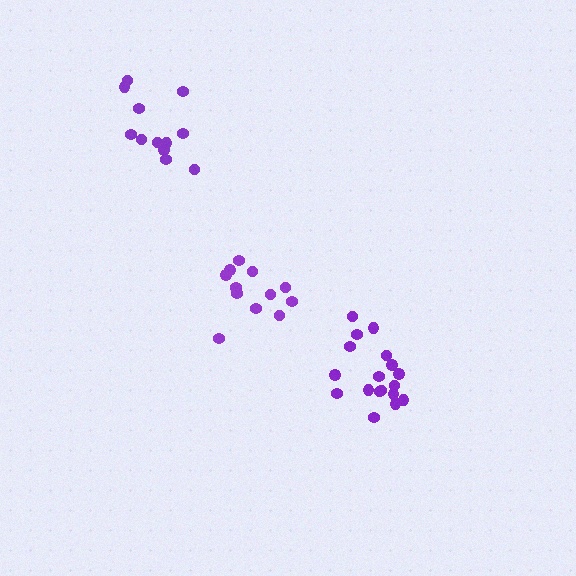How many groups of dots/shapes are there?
There are 3 groups.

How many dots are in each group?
Group 1: 18 dots, Group 2: 12 dots, Group 3: 12 dots (42 total).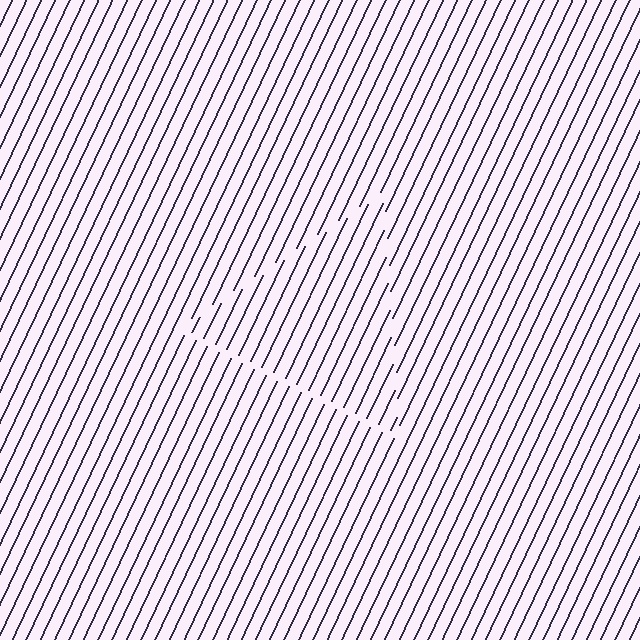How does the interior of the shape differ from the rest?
The interior of the shape contains the same grating, shifted by half a period — the contour is defined by the phase discontinuity where line-ends from the inner and outer gratings abut.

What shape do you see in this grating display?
An illusory triangle. The interior of the shape contains the same grating, shifted by half a period — the contour is defined by the phase discontinuity where line-ends from the inner and outer gratings abut.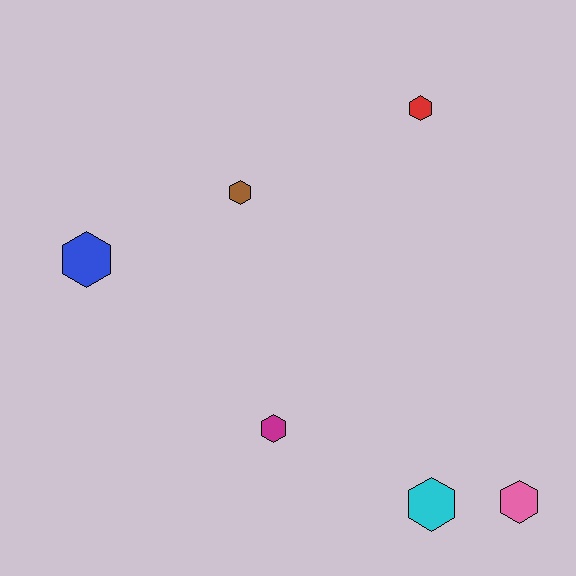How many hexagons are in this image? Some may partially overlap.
There are 6 hexagons.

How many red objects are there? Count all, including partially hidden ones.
There is 1 red object.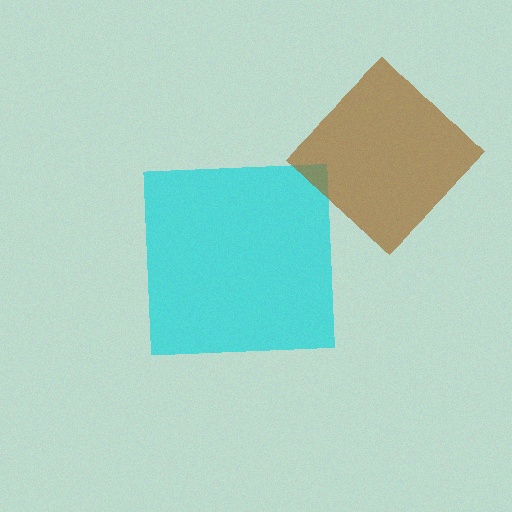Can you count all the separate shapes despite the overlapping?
Yes, there are 2 separate shapes.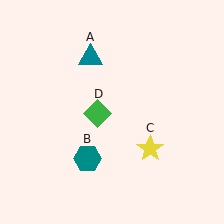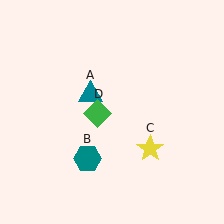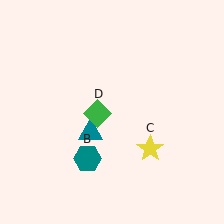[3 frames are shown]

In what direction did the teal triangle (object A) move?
The teal triangle (object A) moved down.